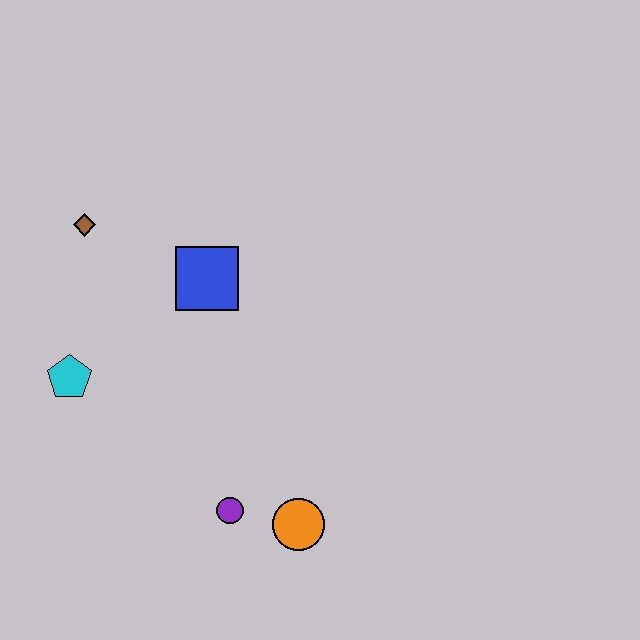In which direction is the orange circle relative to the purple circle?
The orange circle is to the right of the purple circle.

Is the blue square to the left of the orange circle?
Yes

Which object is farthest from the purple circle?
The brown diamond is farthest from the purple circle.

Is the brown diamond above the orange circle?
Yes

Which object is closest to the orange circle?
The purple circle is closest to the orange circle.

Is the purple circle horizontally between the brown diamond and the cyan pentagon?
No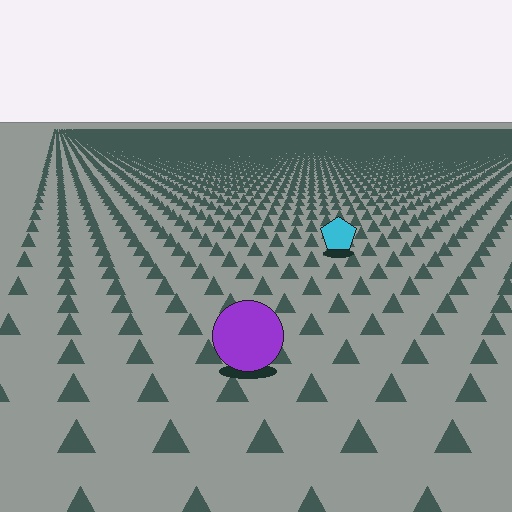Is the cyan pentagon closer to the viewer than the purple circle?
No. The purple circle is closer — you can tell from the texture gradient: the ground texture is coarser near it.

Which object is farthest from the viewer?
The cyan pentagon is farthest from the viewer. It appears smaller and the ground texture around it is denser.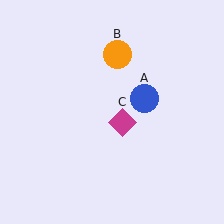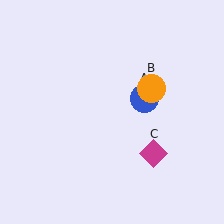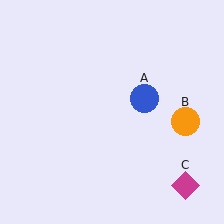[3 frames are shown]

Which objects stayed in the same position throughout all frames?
Blue circle (object A) remained stationary.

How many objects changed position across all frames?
2 objects changed position: orange circle (object B), magenta diamond (object C).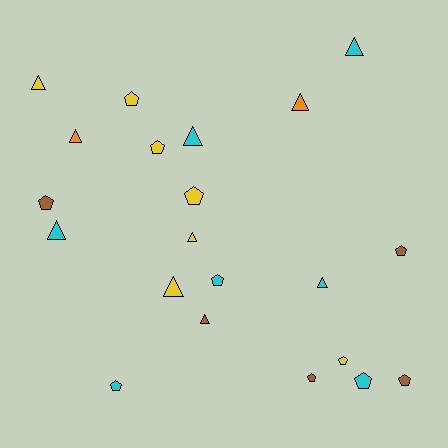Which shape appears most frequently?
Pentagon, with 11 objects.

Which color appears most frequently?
Cyan, with 7 objects.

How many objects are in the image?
There are 21 objects.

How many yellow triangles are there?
There are 3 yellow triangles.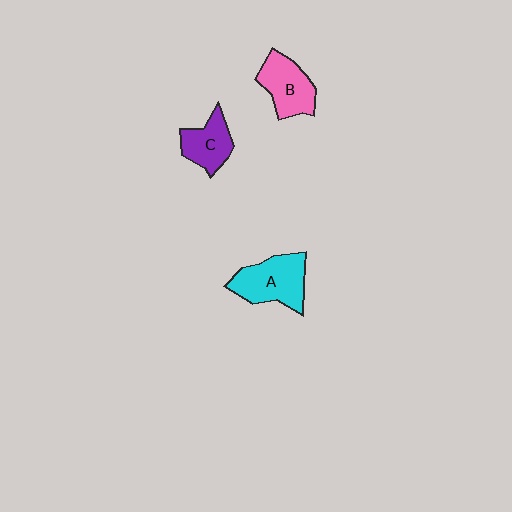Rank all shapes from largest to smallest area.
From largest to smallest: A (cyan), B (pink), C (purple).